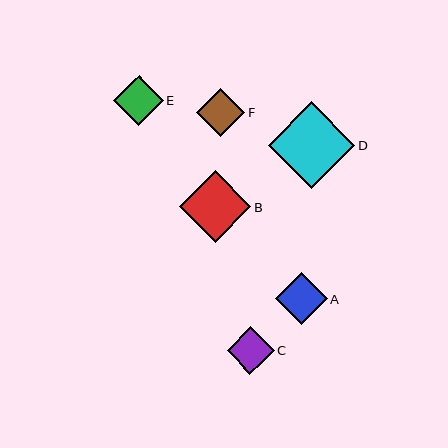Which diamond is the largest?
Diamond D is the largest with a size of approximately 86 pixels.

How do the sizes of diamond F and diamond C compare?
Diamond F and diamond C are approximately the same size.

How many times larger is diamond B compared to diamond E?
Diamond B is approximately 1.4 times the size of diamond E.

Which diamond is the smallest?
Diamond C is the smallest with a size of approximately 47 pixels.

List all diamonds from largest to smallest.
From largest to smallest: D, B, A, E, F, C.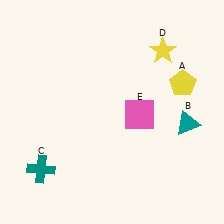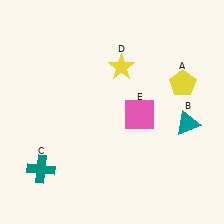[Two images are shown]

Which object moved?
The yellow star (D) moved left.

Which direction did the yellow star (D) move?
The yellow star (D) moved left.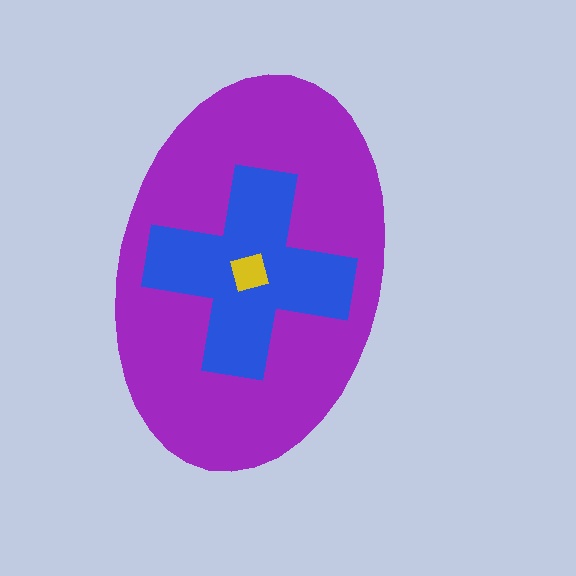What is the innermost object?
The yellow square.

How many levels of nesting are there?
3.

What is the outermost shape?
The purple ellipse.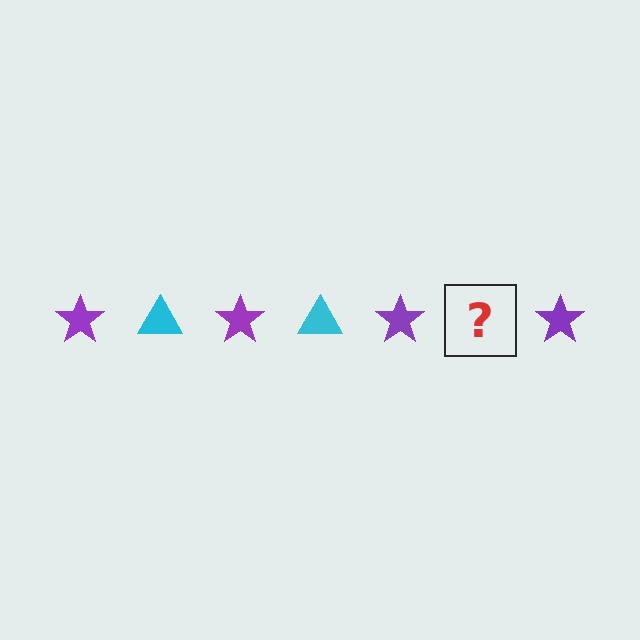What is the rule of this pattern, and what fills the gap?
The rule is that the pattern alternates between purple star and cyan triangle. The gap should be filled with a cyan triangle.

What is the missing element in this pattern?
The missing element is a cyan triangle.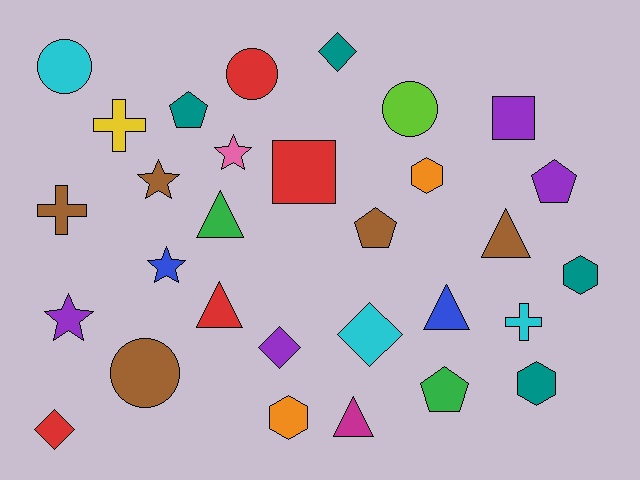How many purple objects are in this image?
There are 4 purple objects.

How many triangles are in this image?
There are 5 triangles.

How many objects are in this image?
There are 30 objects.